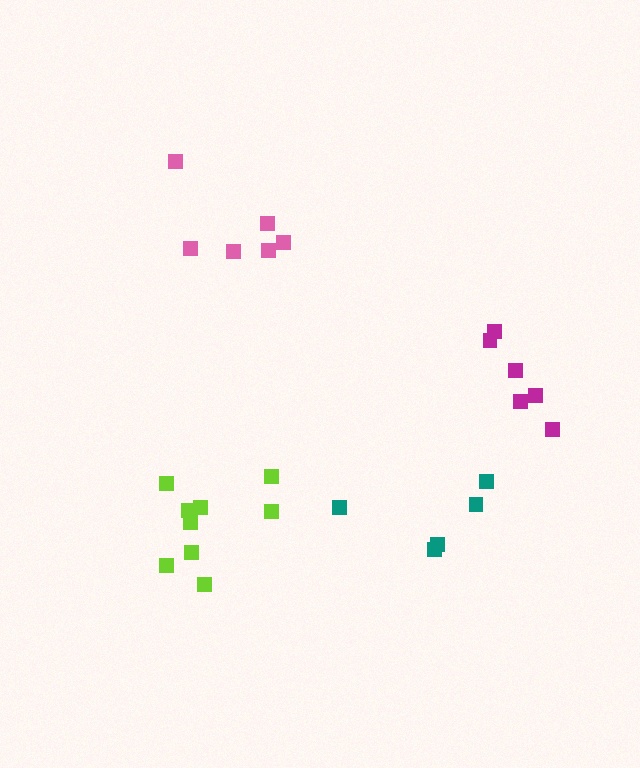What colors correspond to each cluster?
The clusters are colored: magenta, pink, lime, teal.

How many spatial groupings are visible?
There are 4 spatial groupings.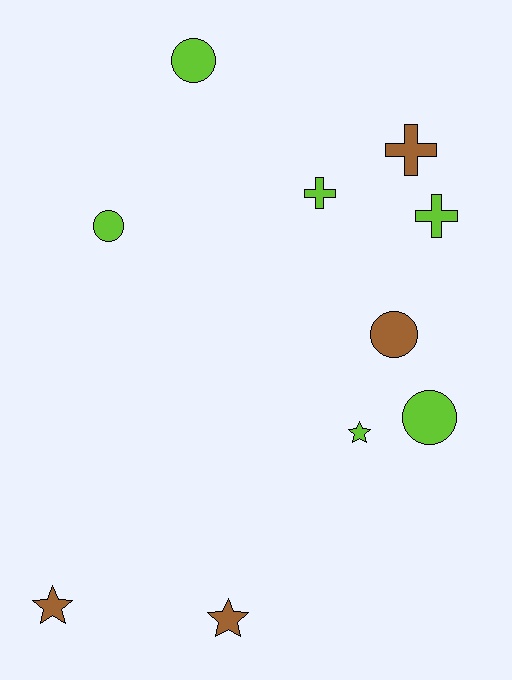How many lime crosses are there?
There are 2 lime crosses.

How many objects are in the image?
There are 10 objects.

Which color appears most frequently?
Lime, with 6 objects.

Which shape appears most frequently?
Circle, with 4 objects.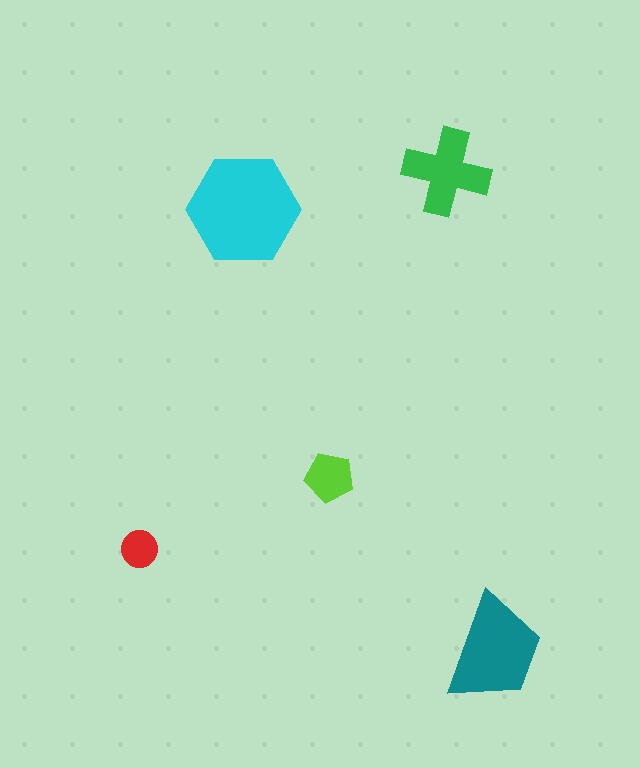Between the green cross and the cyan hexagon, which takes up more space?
The cyan hexagon.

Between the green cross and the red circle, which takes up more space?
The green cross.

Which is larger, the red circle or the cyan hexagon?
The cyan hexagon.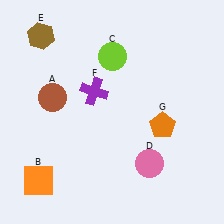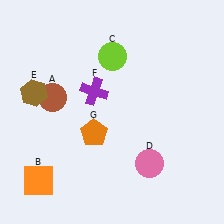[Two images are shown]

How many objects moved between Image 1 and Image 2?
2 objects moved between the two images.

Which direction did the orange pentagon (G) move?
The orange pentagon (G) moved left.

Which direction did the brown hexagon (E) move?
The brown hexagon (E) moved down.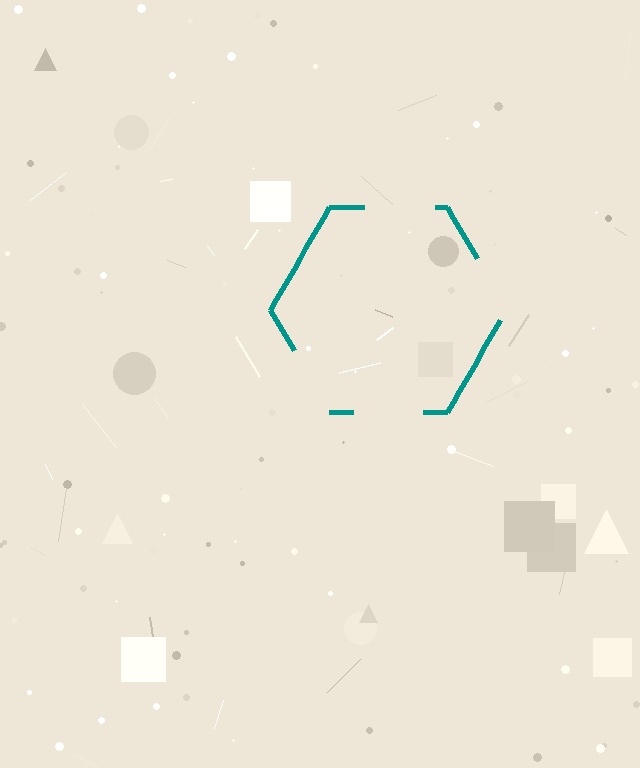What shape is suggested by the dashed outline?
The dashed outline suggests a hexagon.